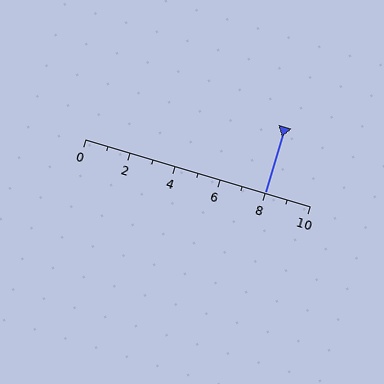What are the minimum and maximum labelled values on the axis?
The axis runs from 0 to 10.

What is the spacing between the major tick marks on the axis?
The major ticks are spaced 2 apart.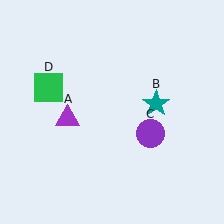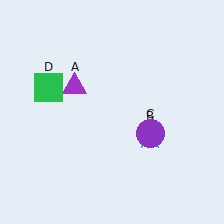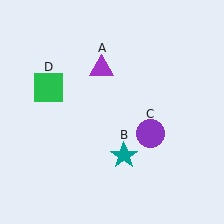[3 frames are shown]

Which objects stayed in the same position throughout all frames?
Purple circle (object C) and green square (object D) remained stationary.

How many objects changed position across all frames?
2 objects changed position: purple triangle (object A), teal star (object B).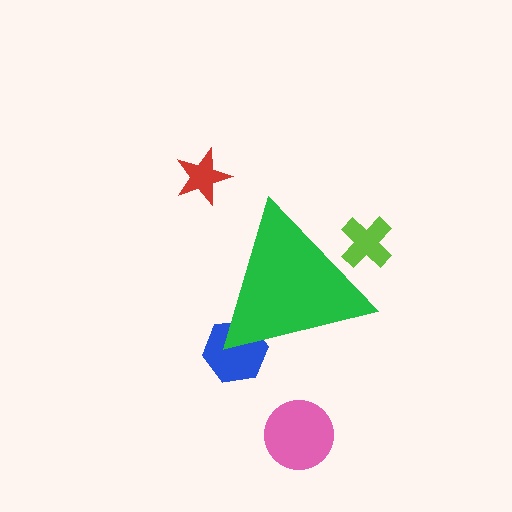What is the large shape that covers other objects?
A green triangle.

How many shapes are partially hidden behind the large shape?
2 shapes are partially hidden.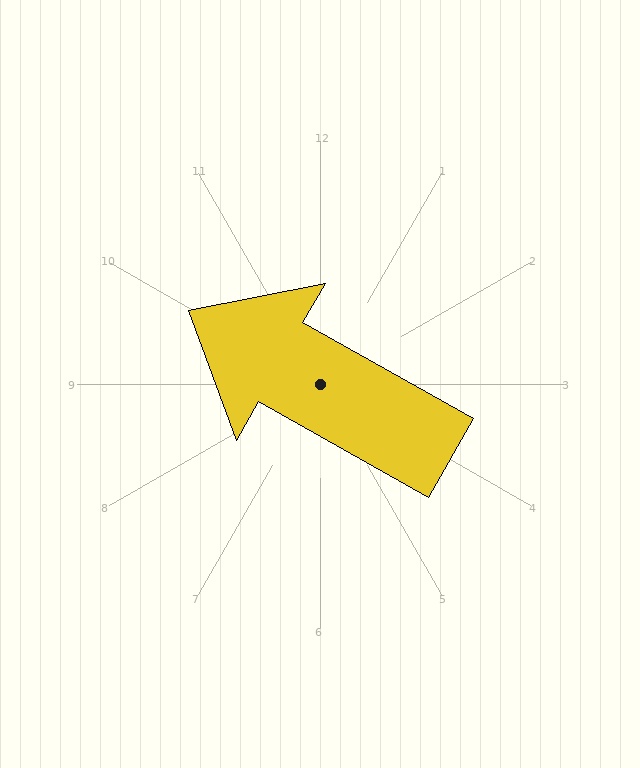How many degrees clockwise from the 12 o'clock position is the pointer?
Approximately 299 degrees.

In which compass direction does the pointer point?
Northwest.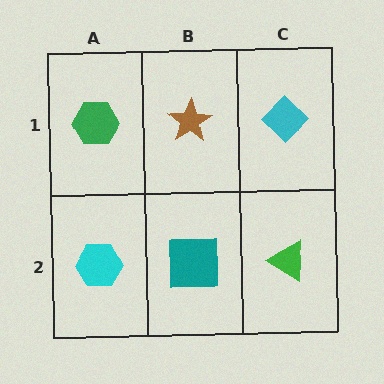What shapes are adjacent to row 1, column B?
A teal square (row 2, column B), a green hexagon (row 1, column A), a cyan diamond (row 1, column C).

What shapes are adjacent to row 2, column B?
A brown star (row 1, column B), a cyan hexagon (row 2, column A), a green triangle (row 2, column C).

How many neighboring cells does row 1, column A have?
2.